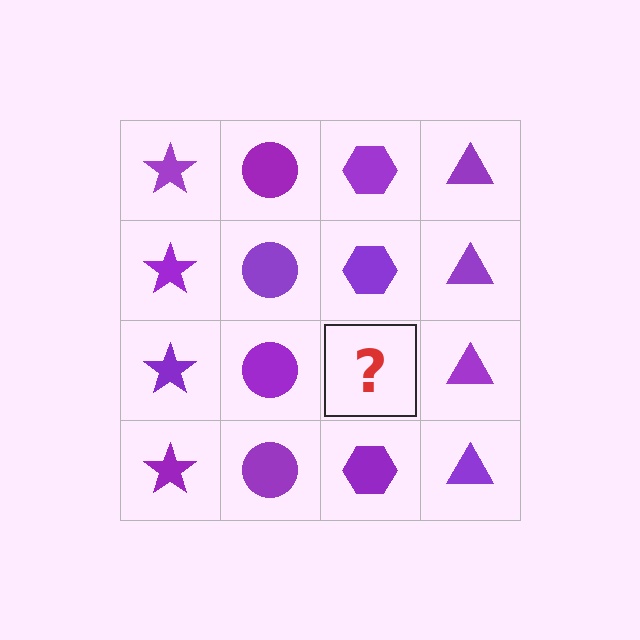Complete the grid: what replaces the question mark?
The question mark should be replaced with a purple hexagon.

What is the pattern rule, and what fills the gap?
The rule is that each column has a consistent shape. The gap should be filled with a purple hexagon.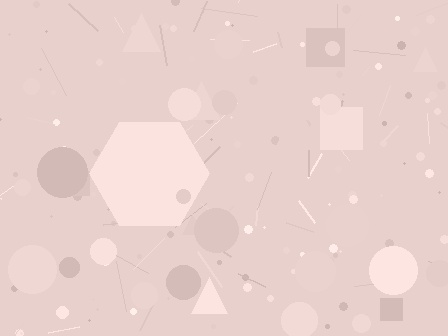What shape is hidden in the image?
A hexagon is hidden in the image.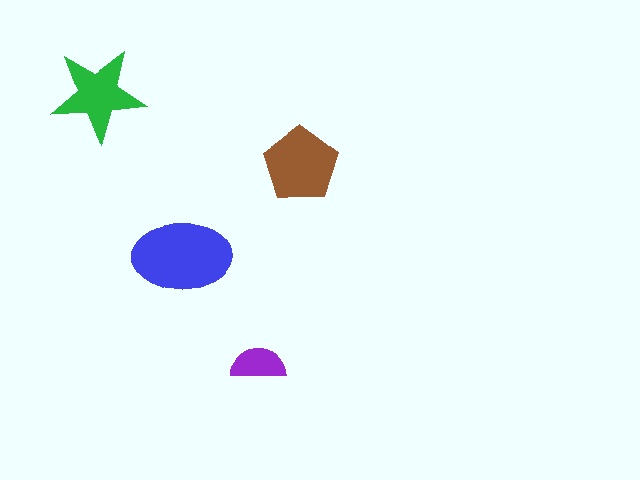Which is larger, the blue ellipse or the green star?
The blue ellipse.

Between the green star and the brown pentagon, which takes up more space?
The brown pentagon.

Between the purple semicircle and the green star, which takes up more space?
The green star.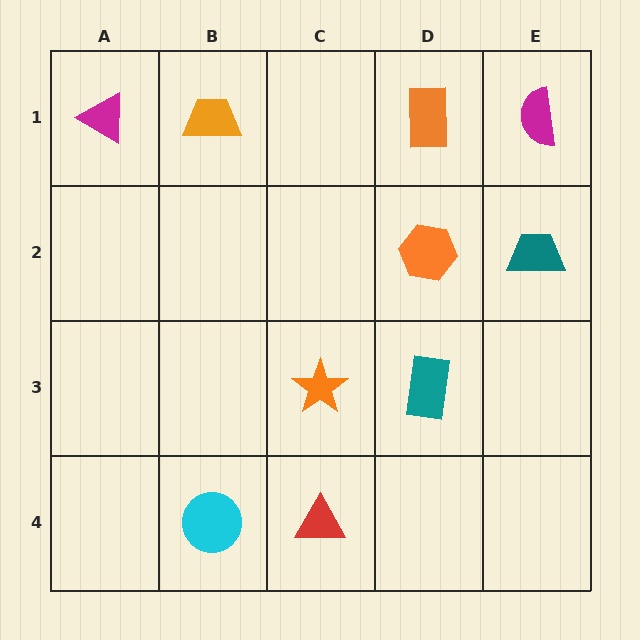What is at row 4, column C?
A red triangle.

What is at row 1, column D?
An orange rectangle.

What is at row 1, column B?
An orange trapezoid.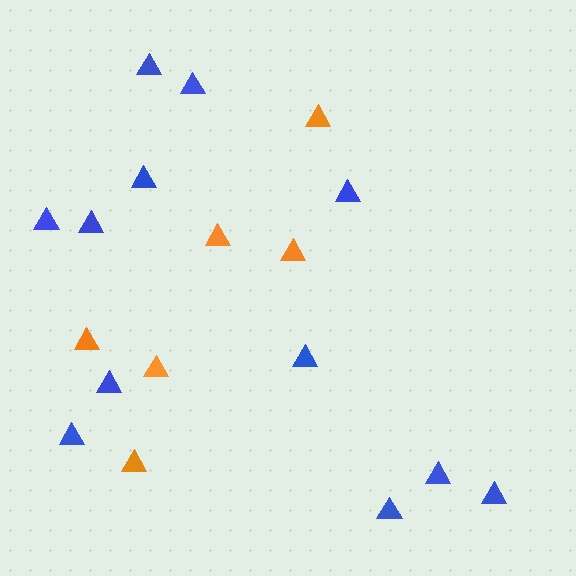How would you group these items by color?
There are 2 groups: one group of blue triangles (12) and one group of orange triangles (6).